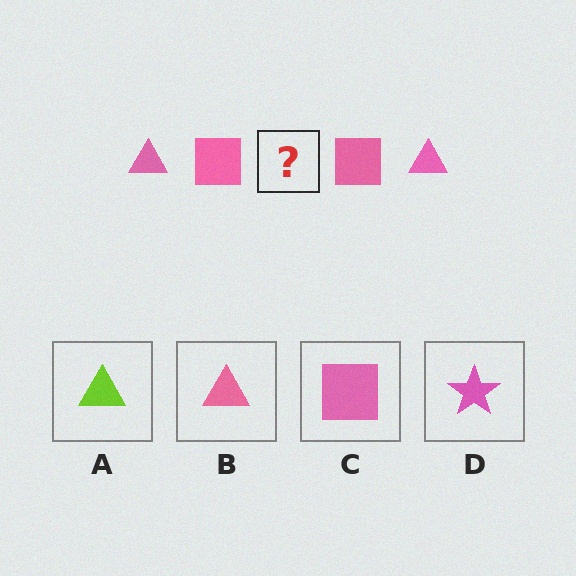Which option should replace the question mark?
Option B.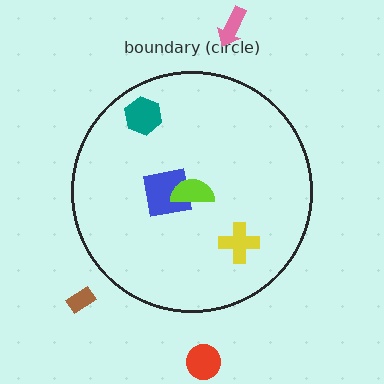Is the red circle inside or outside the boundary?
Outside.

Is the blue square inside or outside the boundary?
Inside.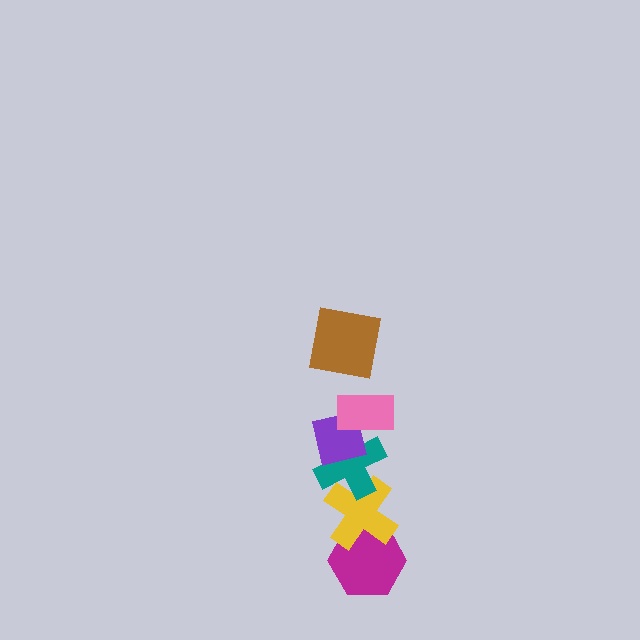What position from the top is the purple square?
The purple square is 3rd from the top.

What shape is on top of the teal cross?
The purple square is on top of the teal cross.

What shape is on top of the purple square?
The pink rectangle is on top of the purple square.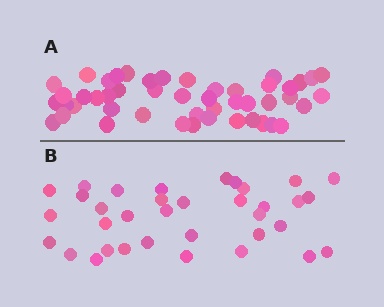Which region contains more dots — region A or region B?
Region A (the top region) has more dots.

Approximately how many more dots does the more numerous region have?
Region A has approximately 15 more dots than region B.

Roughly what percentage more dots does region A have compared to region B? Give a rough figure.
About 35% more.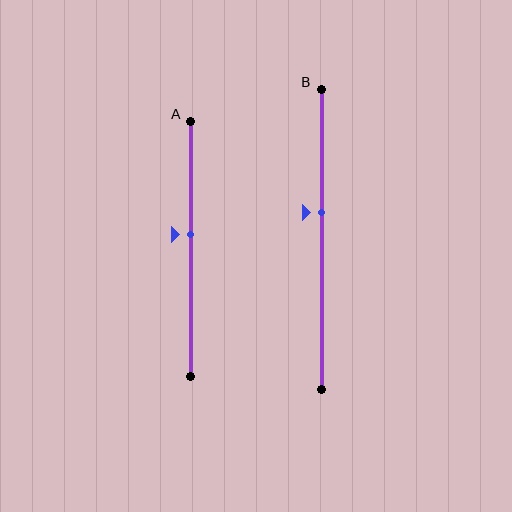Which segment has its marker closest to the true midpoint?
Segment A has its marker closest to the true midpoint.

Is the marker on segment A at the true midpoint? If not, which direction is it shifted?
No, the marker on segment A is shifted upward by about 6% of the segment length.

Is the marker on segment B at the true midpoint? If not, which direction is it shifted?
No, the marker on segment B is shifted upward by about 9% of the segment length.